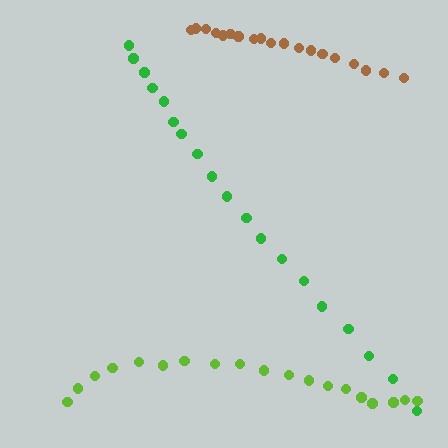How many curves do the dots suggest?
There are 3 distinct paths.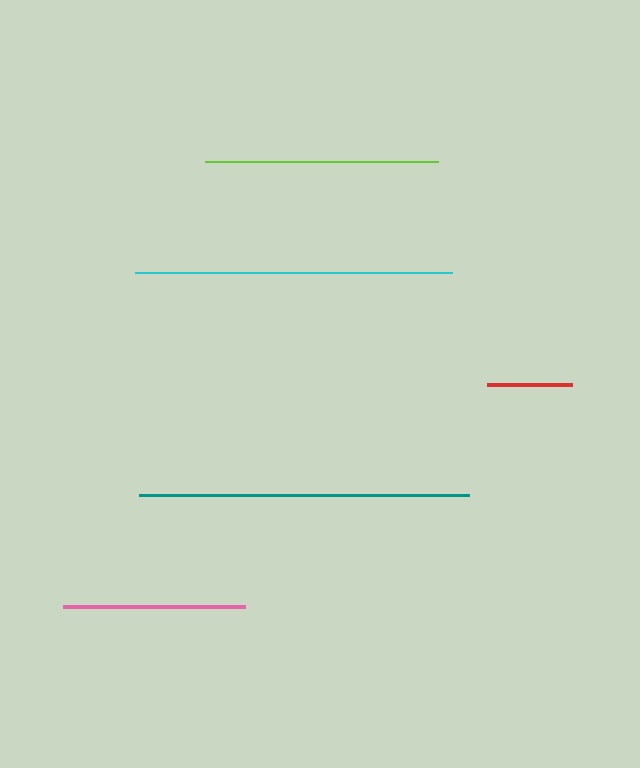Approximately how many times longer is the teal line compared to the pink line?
The teal line is approximately 1.8 times the length of the pink line.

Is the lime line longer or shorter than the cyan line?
The cyan line is longer than the lime line.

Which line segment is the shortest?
The red line is the shortest at approximately 85 pixels.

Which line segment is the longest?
The teal line is the longest at approximately 330 pixels.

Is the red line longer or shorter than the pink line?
The pink line is longer than the red line.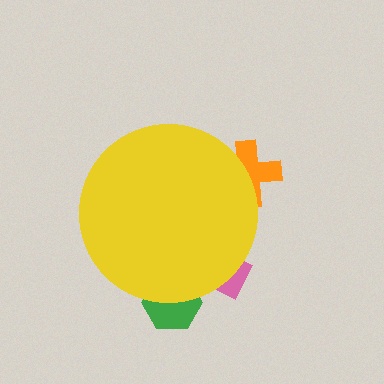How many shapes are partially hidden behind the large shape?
3 shapes are partially hidden.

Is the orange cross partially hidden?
Yes, the orange cross is partially hidden behind the yellow circle.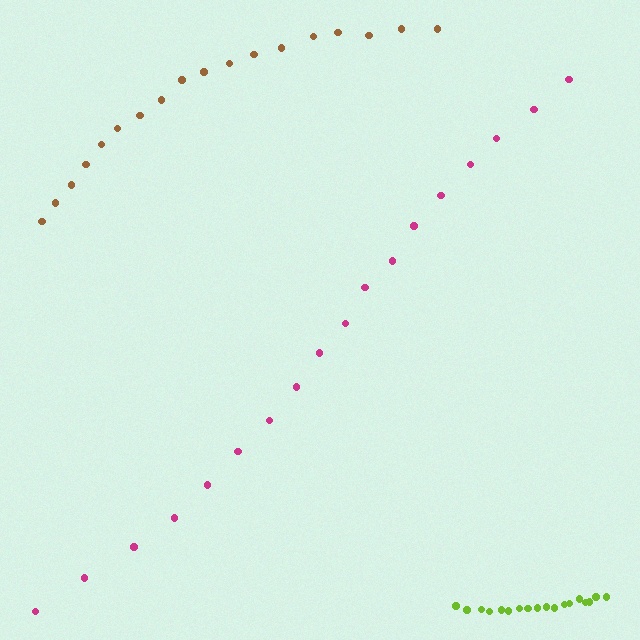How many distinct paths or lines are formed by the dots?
There are 3 distinct paths.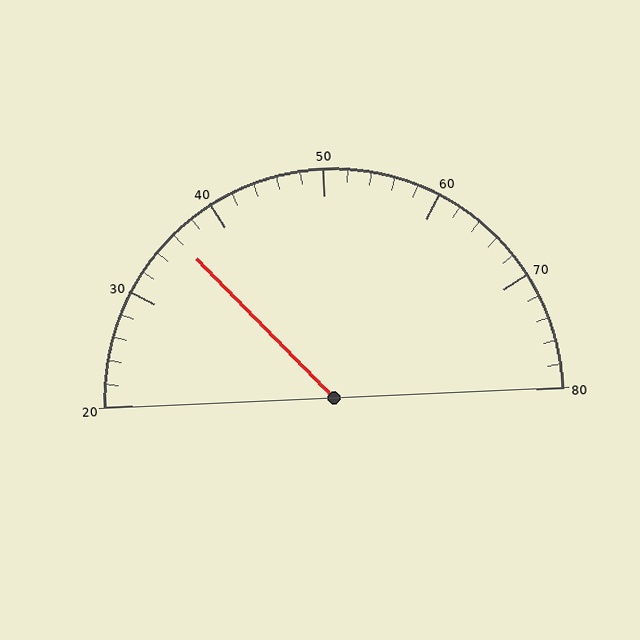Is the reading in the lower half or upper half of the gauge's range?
The reading is in the lower half of the range (20 to 80).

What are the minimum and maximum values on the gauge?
The gauge ranges from 20 to 80.